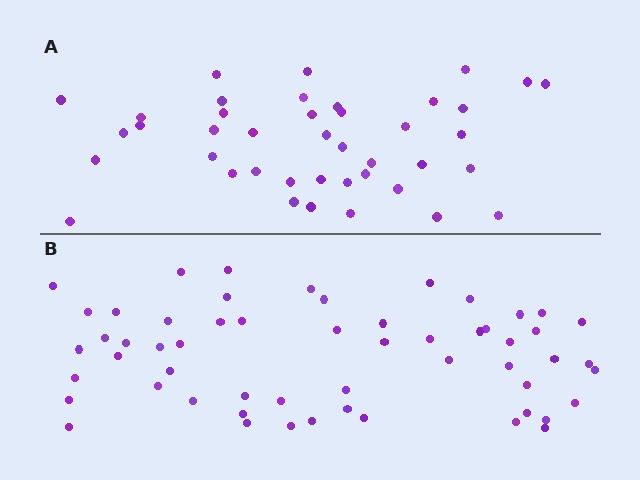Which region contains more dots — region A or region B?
Region B (the bottom region) has more dots.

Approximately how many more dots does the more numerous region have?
Region B has approximately 15 more dots than region A.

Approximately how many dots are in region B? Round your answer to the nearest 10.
About 60 dots. (The exact count is 56, which rounds to 60.)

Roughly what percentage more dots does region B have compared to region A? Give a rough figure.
About 35% more.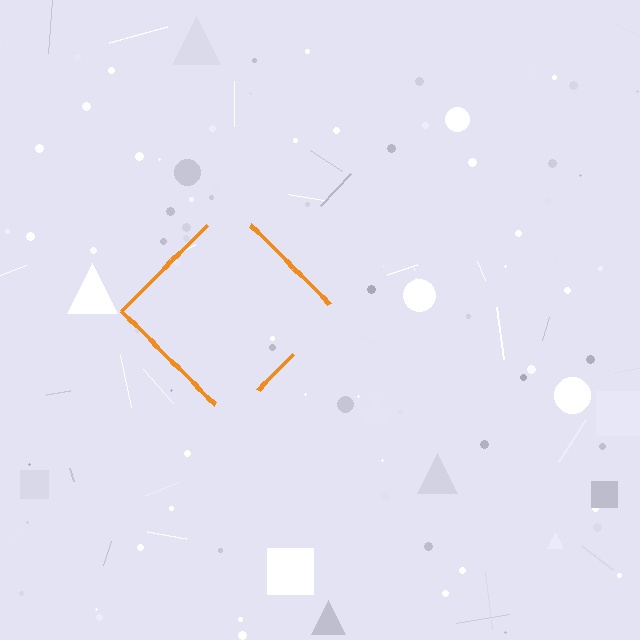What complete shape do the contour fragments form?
The contour fragments form a diamond.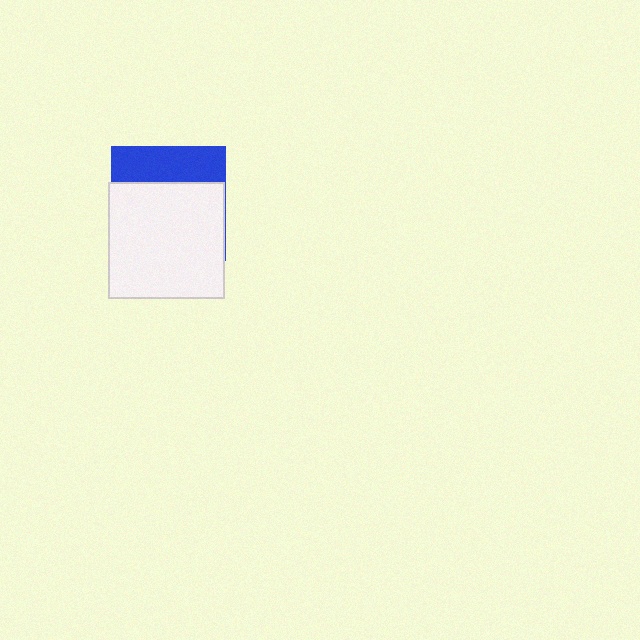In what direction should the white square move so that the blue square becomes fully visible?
The white square should move down. That is the shortest direction to clear the overlap and leave the blue square fully visible.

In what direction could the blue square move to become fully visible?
The blue square could move up. That would shift it out from behind the white square entirely.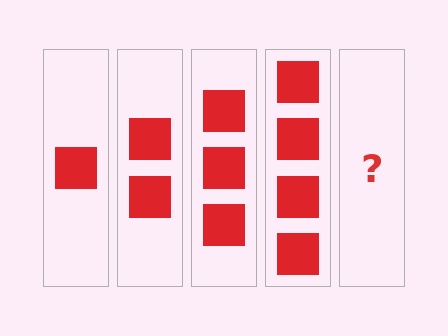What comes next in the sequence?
The next element should be 5 squares.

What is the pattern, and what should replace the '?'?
The pattern is that each step adds one more square. The '?' should be 5 squares.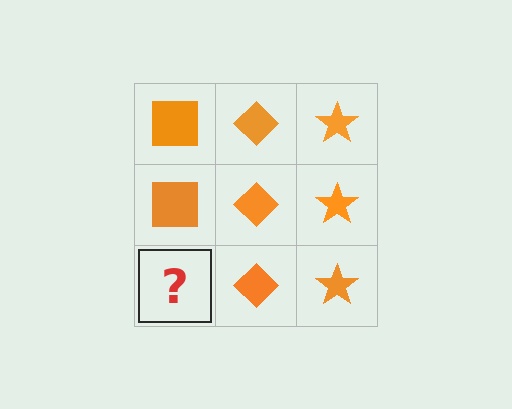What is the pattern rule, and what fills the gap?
The rule is that each column has a consistent shape. The gap should be filled with an orange square.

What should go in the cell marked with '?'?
The missing cell should contain an orange square.